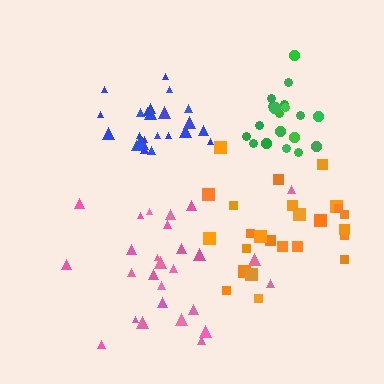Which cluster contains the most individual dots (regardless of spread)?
Pink (28).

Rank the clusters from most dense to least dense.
green, blue, pink, orange.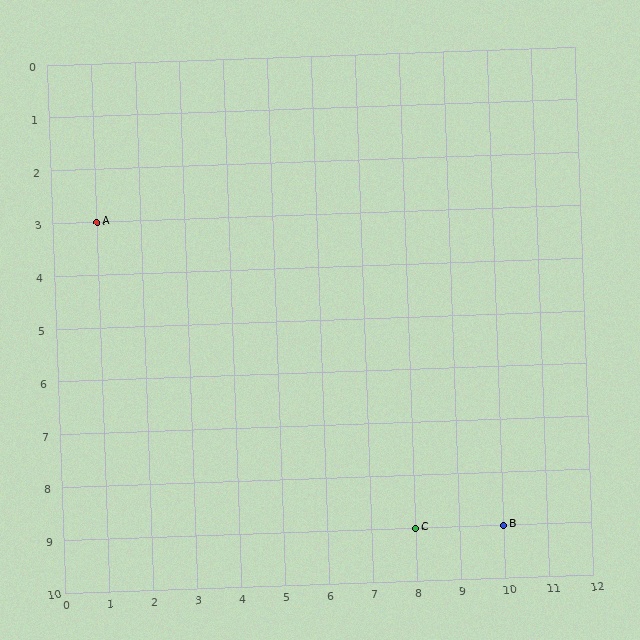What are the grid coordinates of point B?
Point B is at grid coordinates (10, 9).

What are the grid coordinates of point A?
Point A is at grid coordinates (1, 3).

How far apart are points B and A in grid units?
Points B and A are 9 columns and 6 rows apart (about 10.8 grid units diagonally).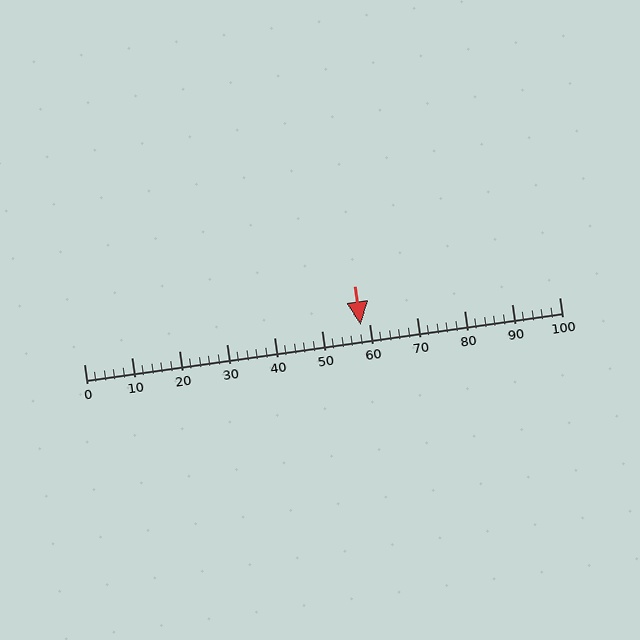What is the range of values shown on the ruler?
The ruler shows values from 0 to 100.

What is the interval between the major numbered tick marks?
The major tick marks are spaced 10 units apart.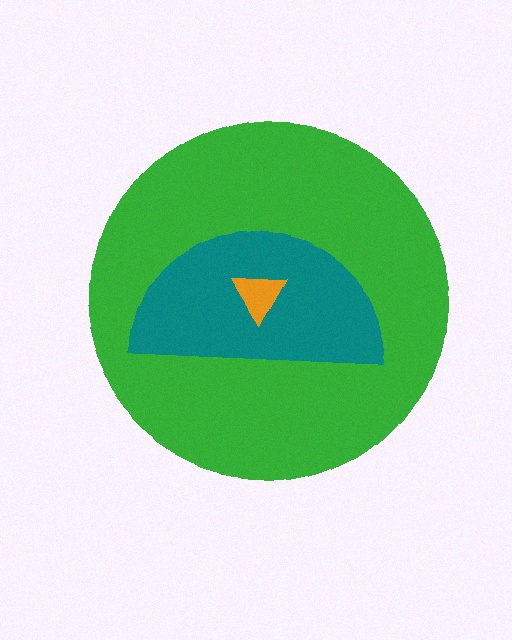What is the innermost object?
The orange triangle.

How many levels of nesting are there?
3.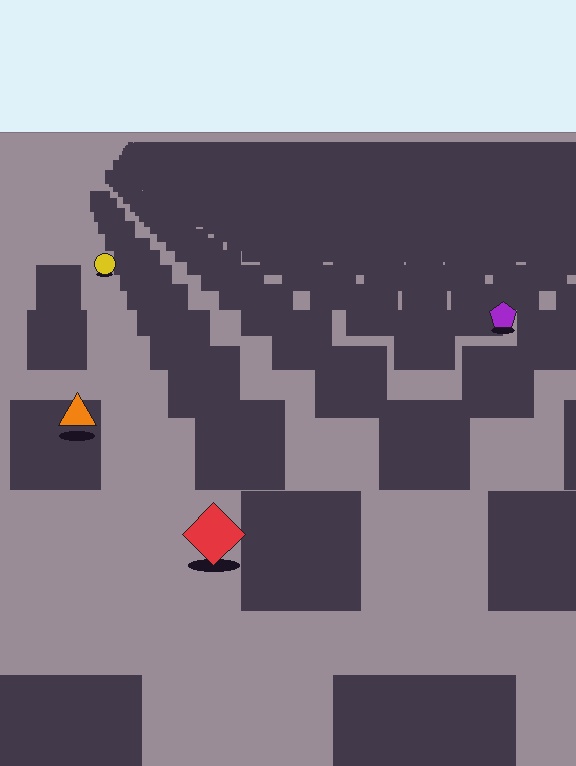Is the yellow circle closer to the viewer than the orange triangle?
No. The orange triangle is closer — you can tell from the texture gradient: the ground texture is coarser near it.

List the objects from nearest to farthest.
From nearest to farthest: the red diamond, the orange triangle, the purple pentagon, the yellow circle.